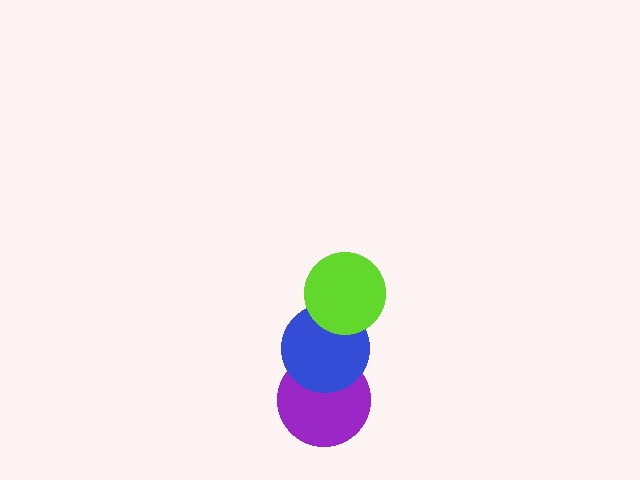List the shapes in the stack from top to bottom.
From top to bottom: the lime circle, the blue circle, the purple circle.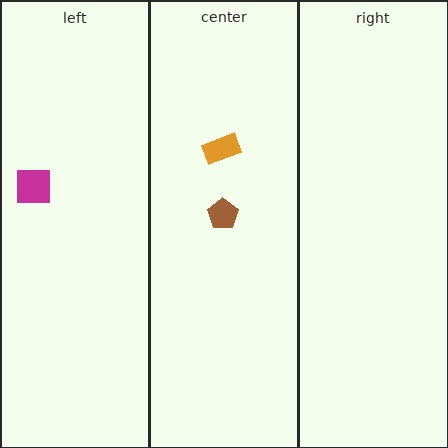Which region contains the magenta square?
The left region.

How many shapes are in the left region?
1.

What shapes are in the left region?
The magenta square.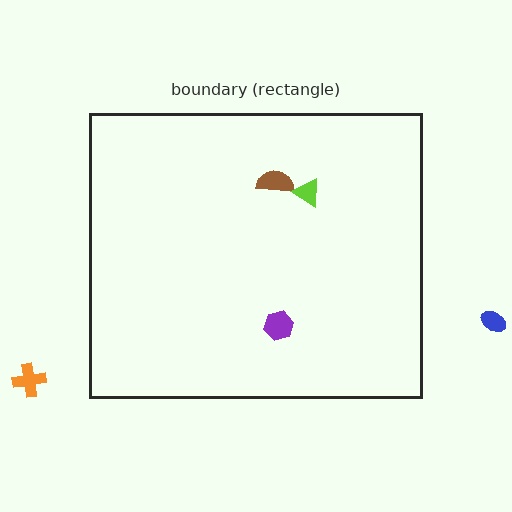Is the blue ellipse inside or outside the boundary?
Outside.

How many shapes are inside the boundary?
3 inside, 2 outside.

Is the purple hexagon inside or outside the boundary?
Inside.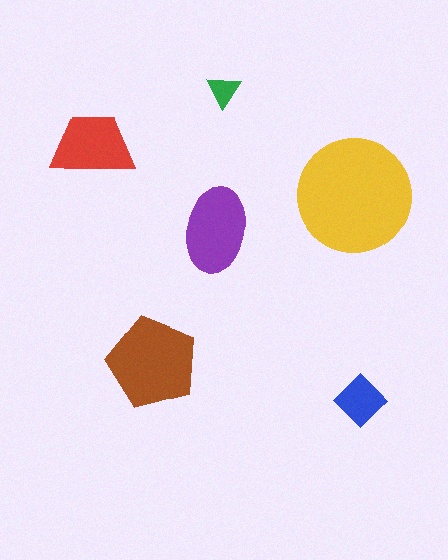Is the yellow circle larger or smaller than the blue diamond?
Larger.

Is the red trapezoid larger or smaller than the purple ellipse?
Smaller.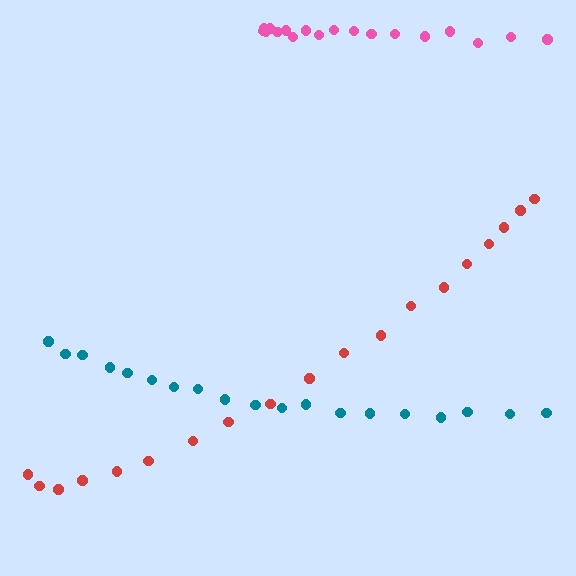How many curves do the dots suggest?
There are 3 distinct paths.